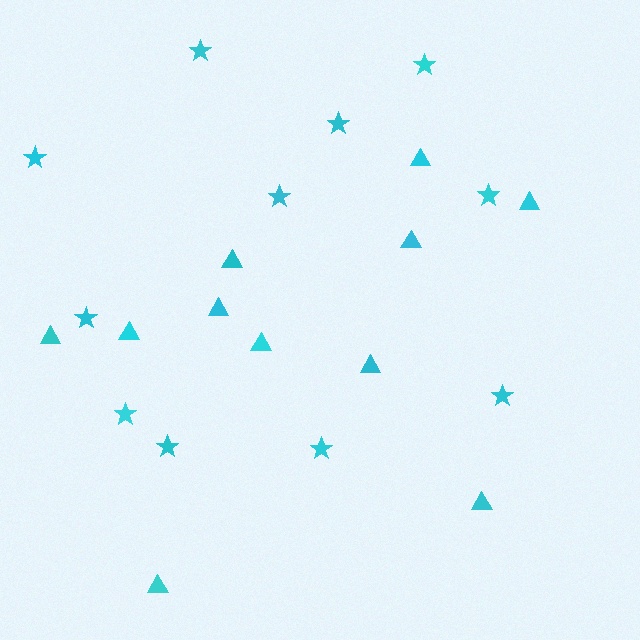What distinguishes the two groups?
There are 2 groups: one group of stars (11) and one group of triangles (11).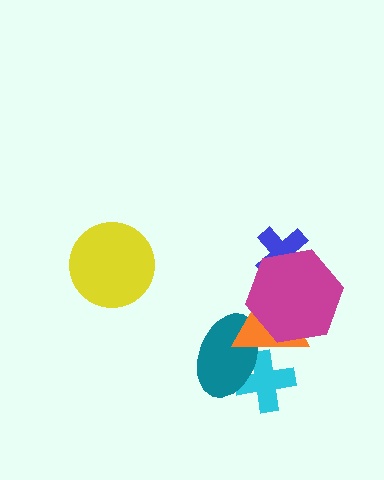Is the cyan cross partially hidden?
Yes, it is partially covered by another shape.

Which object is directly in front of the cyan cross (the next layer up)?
The teal ellipse is directly in front of the cyan cross.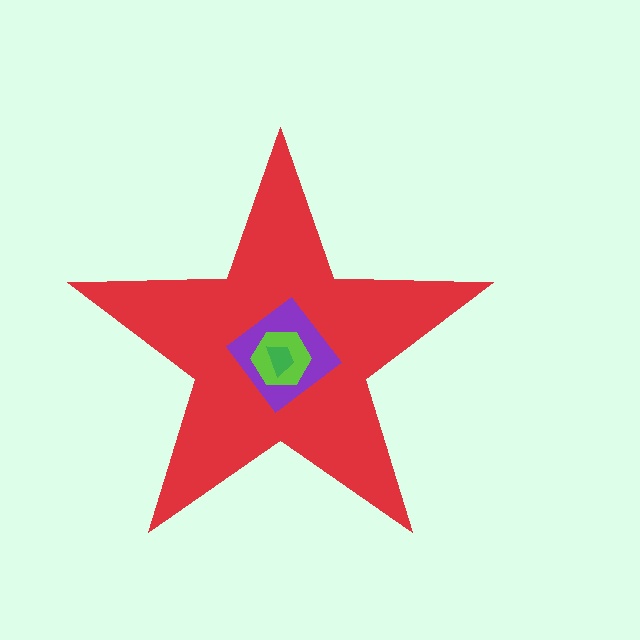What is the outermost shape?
The red star.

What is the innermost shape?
The green trapezoid.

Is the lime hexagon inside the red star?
Yes.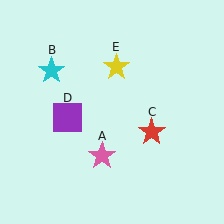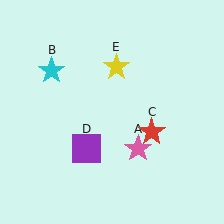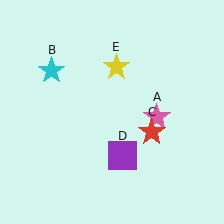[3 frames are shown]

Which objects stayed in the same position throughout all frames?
Cyan star (object B) and red star (object C) and yellow star (object E) remained stationary.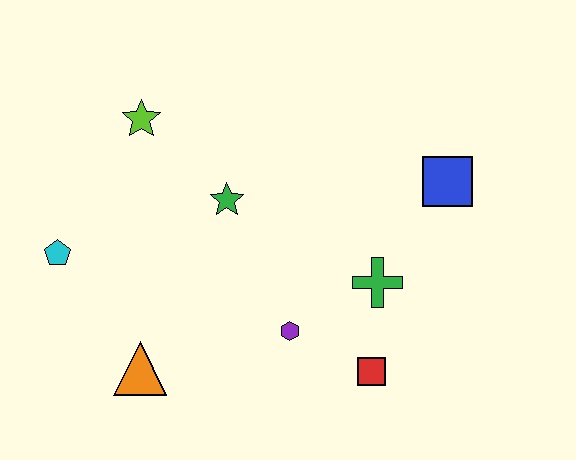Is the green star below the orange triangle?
No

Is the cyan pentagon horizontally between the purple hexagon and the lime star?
No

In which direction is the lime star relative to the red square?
The lime star is above the red square.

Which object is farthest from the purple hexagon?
The lime star is farthest from the purple hexagon.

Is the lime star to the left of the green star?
Yes